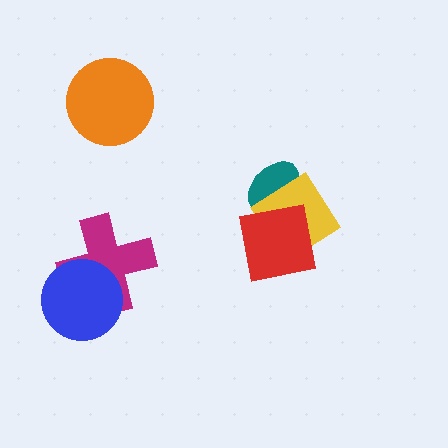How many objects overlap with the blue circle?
1 object overlaps with the blue circle.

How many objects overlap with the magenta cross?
1 object overlaps with the magenta cross.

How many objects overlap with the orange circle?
0 objects overlap with the orange circle.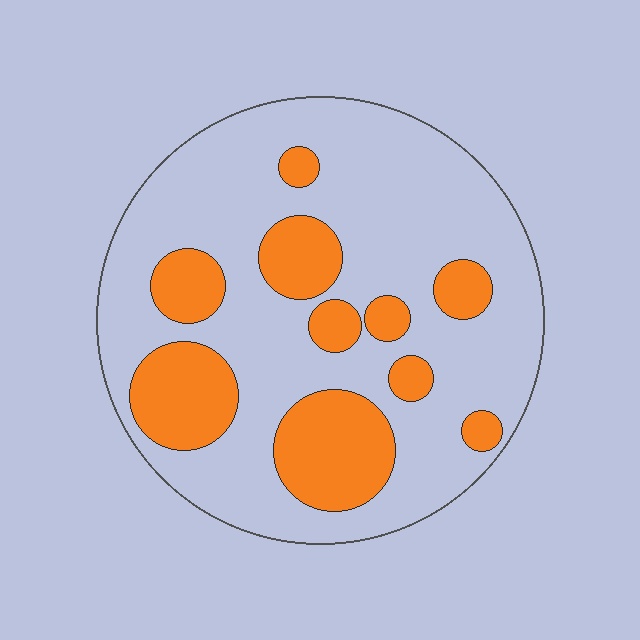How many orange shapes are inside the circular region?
10.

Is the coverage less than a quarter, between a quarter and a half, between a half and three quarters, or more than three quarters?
Between a quarter and a half.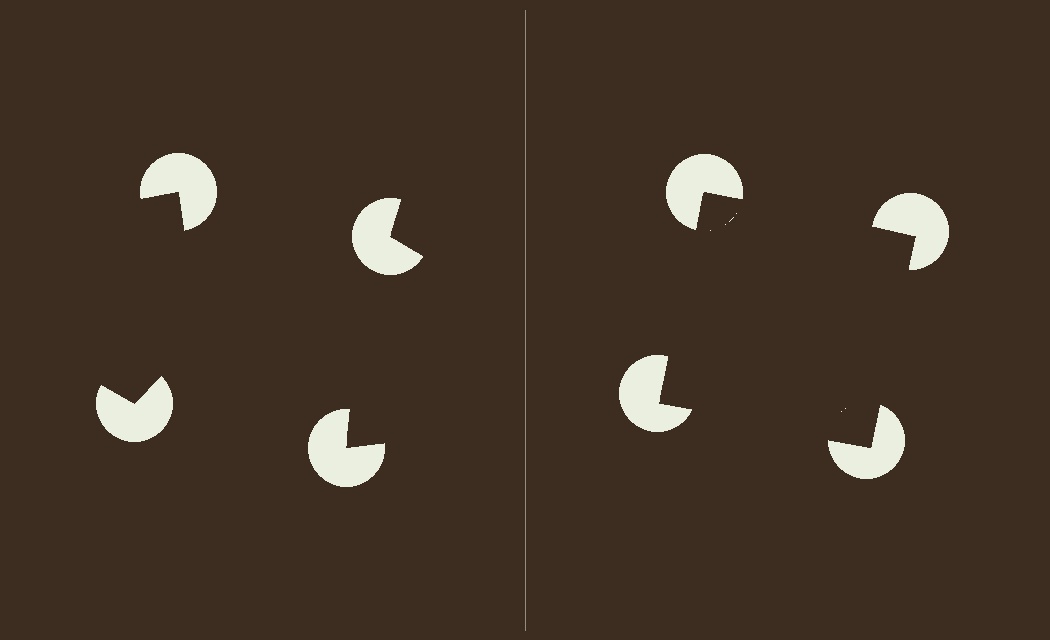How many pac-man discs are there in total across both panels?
8 — 4 on each side.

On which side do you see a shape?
An illusory square appears on the right side. On the left side the wedge cuts are rotated, so no coherent shape forms.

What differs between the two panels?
The pac-man discs are positioned identically on both sides; only the wedge orientations differ. On the right they align to a square; on the left they are misaligned.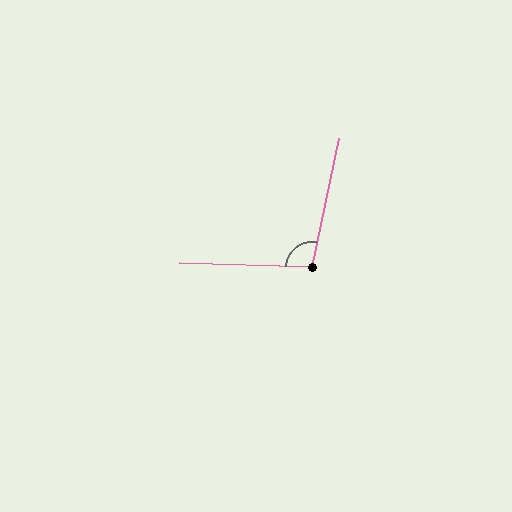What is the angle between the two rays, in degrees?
Approximately 100 degrees.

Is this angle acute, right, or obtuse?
It is obtuse.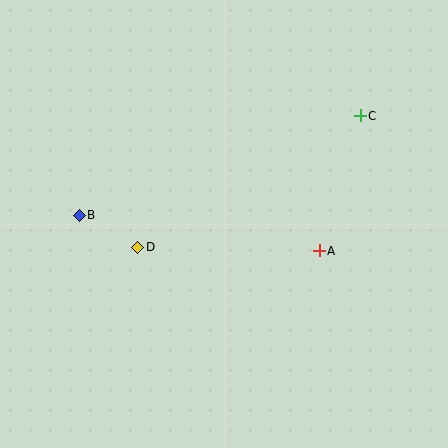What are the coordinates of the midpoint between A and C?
The midpoint between A and C is at (340, 183).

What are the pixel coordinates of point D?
Point D is at (138, 247).